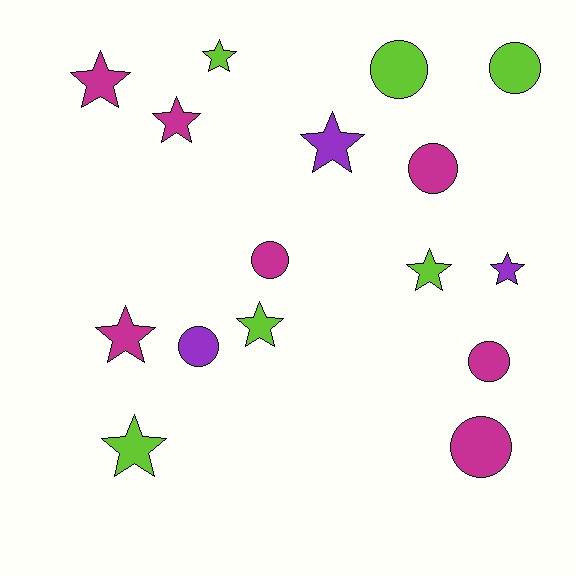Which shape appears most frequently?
Star, with 9 objects.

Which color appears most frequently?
Magenta, with 7 objects.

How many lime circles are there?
There are 2 lime circles.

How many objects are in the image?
There are 16 objects.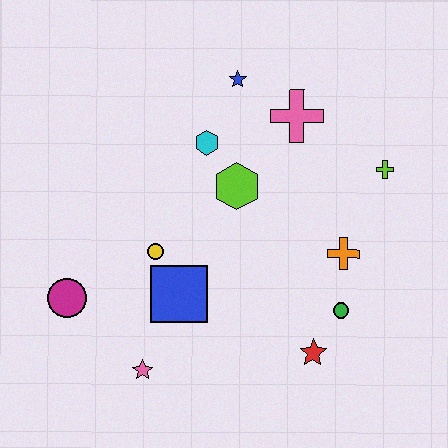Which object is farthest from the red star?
The blue star is farthest from the red star.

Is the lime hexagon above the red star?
Yes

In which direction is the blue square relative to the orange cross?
The blue square is to the left of the orange cross.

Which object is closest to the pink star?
The blue square is closest to the pink star.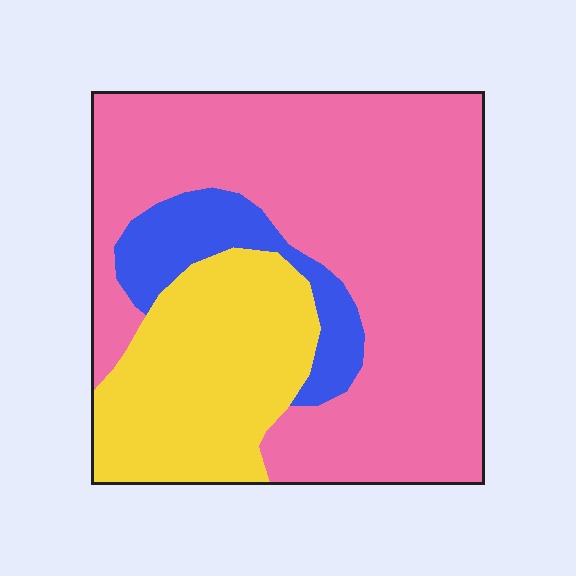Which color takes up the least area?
Blue, at roughly 10%.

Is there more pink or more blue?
Pink.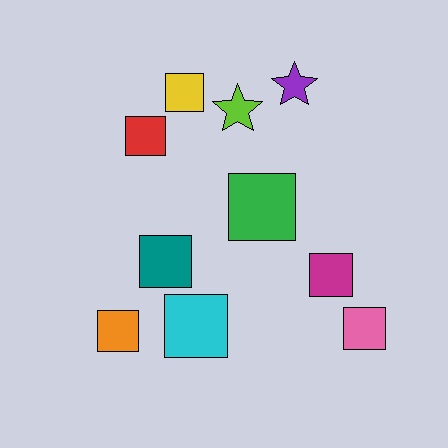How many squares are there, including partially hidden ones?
There are 8 squares.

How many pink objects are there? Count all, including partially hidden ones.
There is 1 pink object.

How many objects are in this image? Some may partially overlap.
There are 10 objects.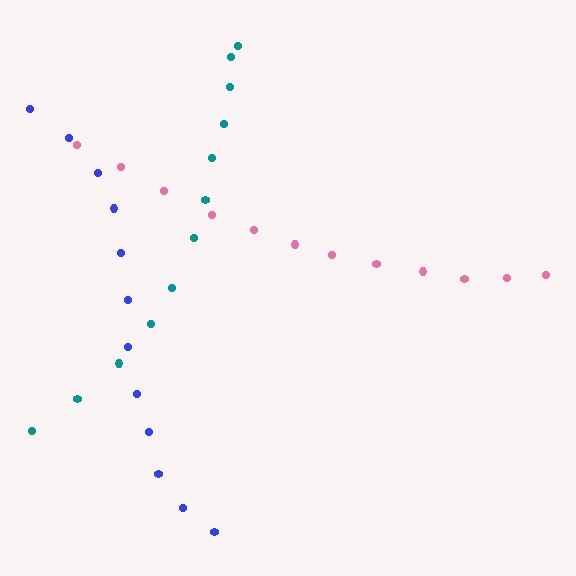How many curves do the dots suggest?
There are 3 distinct paths.